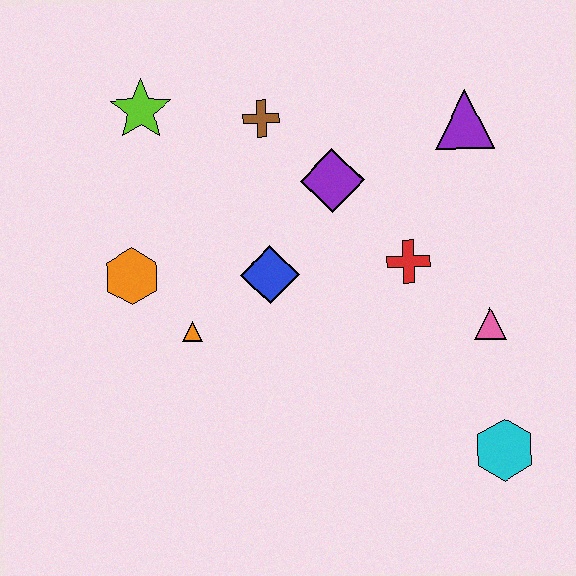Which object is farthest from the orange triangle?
The purple triangle is farthest from the orange triangle.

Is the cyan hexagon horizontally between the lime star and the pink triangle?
No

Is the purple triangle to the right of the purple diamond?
Yes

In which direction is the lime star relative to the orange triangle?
The lime star is above the orange triangle.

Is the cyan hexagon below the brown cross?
Yes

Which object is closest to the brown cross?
The purple diamond is closest to the brown cross.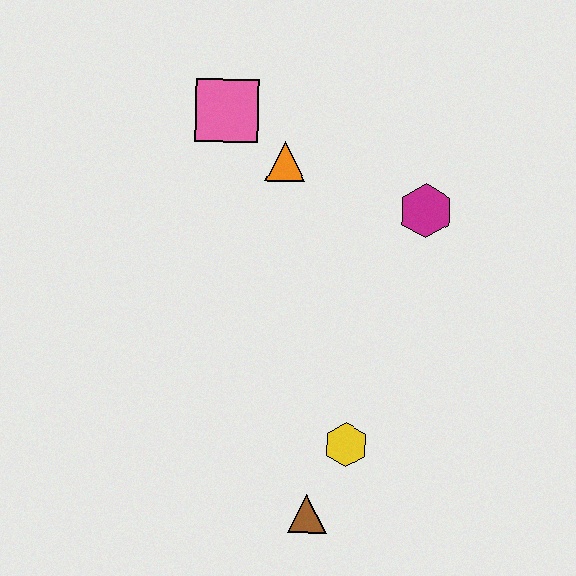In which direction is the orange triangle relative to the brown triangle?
The orange triangle is above the brown triangle.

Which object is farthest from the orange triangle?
The brown triangle is farthest from the orange triangle.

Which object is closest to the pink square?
The orange triangle is closest to the pink square.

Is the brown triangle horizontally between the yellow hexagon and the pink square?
Yes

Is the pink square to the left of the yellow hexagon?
Yes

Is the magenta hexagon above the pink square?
No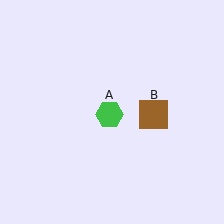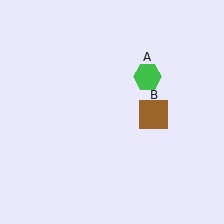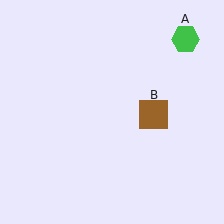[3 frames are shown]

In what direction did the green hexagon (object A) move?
The green hexagon (object A) moved up and to the right.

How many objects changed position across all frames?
1 object changed position: green hexagon (object A).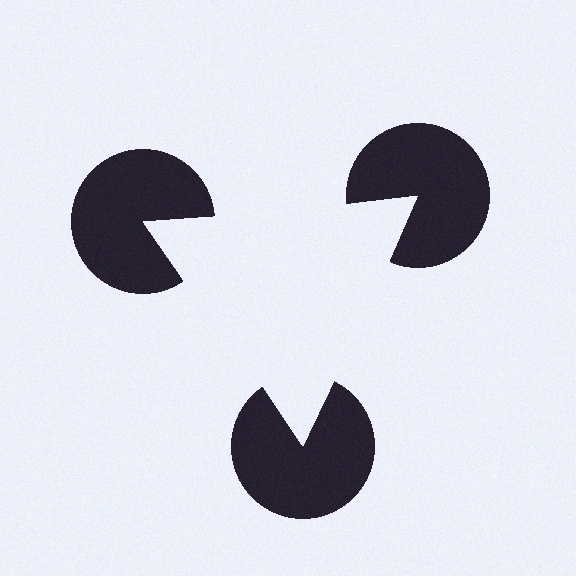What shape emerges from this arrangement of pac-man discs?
An illusory triangle — its edges are inferred from the aligned wedge cuts in the pac-man discs, not physically drawn.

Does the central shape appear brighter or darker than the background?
It typically appears slightly brighter than the background, even though no actual brightness change is drawn.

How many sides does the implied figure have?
3 sides.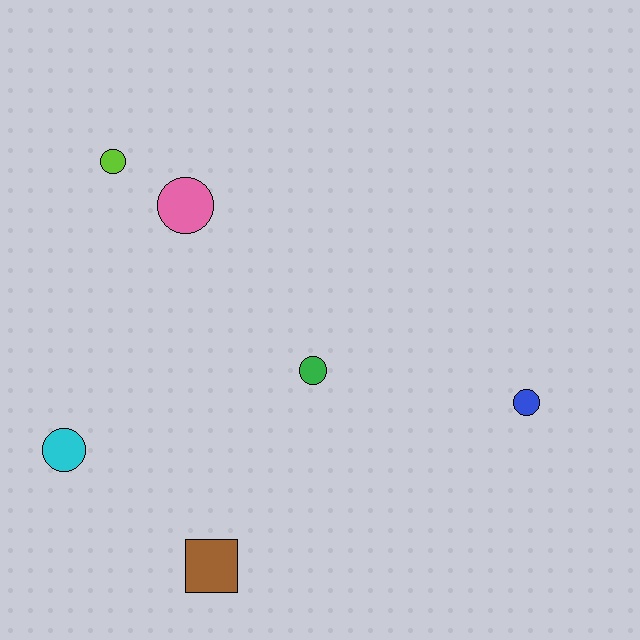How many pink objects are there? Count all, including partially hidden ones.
There is 1 pink object.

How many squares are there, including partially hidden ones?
There is 1 square.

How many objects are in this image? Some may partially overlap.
There are 6 objects.